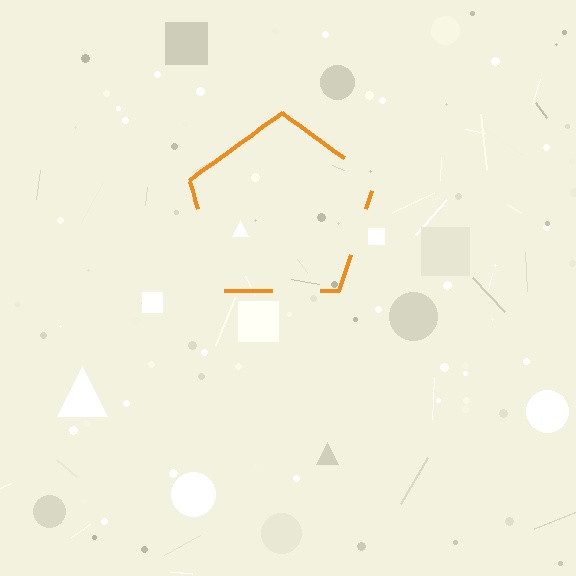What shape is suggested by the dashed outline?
The dashed outline suggests a pentagon.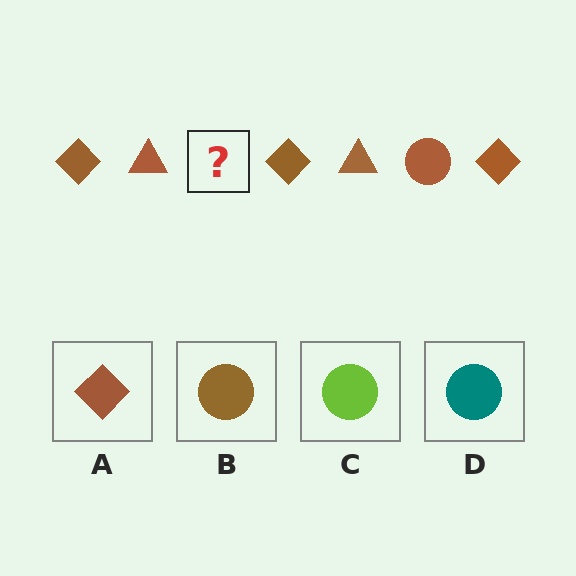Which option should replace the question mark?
Option B.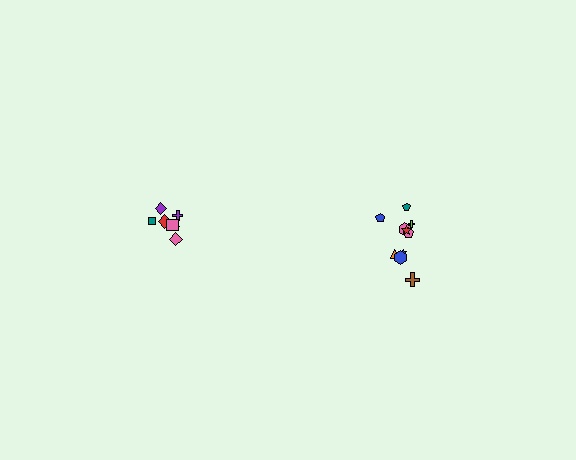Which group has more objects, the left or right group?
The right group.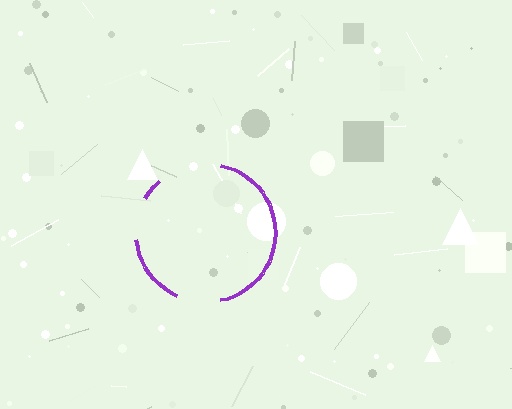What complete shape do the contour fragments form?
The contour fragments form a circle.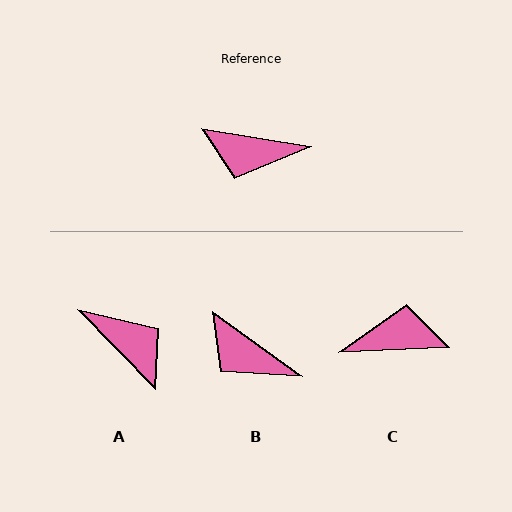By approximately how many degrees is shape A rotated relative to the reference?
Approximately 144 degrees counter-clockwise.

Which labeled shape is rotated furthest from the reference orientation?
C, about 168 degrees away.